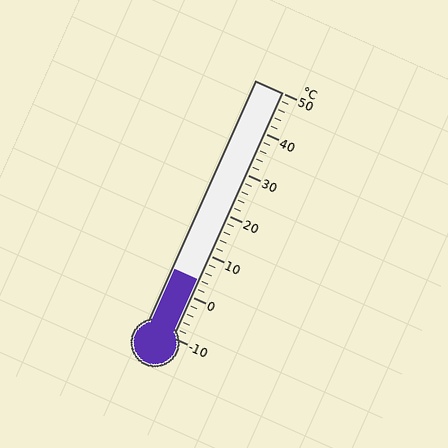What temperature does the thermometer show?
The thermometer shows approximately 4°C.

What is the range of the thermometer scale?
The thermometer scale ranges from -10°C to 50°C.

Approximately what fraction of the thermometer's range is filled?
The thermometer is filled to approximately 25% of its range.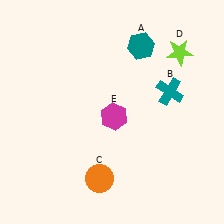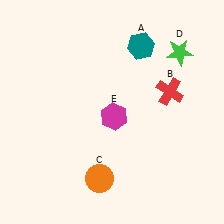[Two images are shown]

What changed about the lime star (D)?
In Image 1, D is lime. In Image 2, it changed to green.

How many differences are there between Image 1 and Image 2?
There are 2 differences between the two images.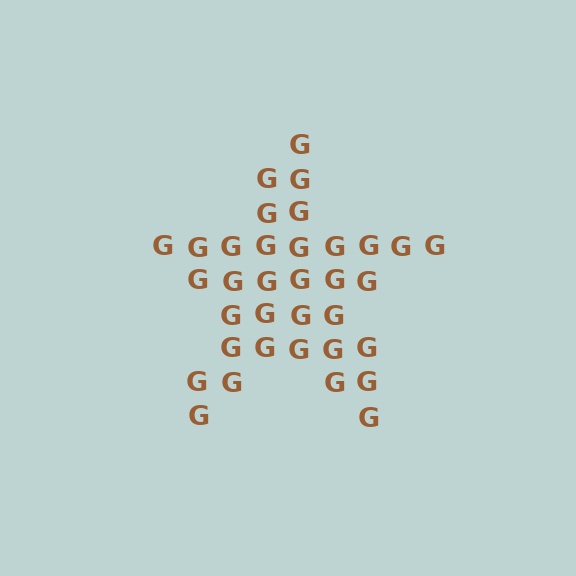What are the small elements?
The small elements are letter G's.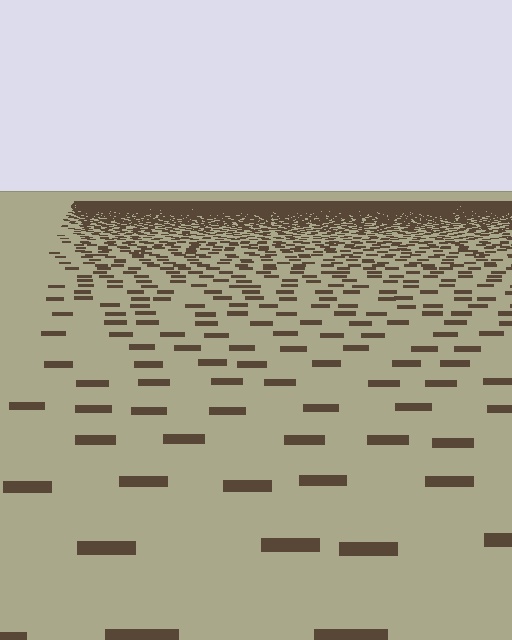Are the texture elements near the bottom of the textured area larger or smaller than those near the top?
Larger. Near the bottom, elements are closer to the viewer and appear at a bigger on-screen size.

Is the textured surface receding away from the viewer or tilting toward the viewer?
The surface is receding away from the viewer. Texture elements get smaller and denser toward the top.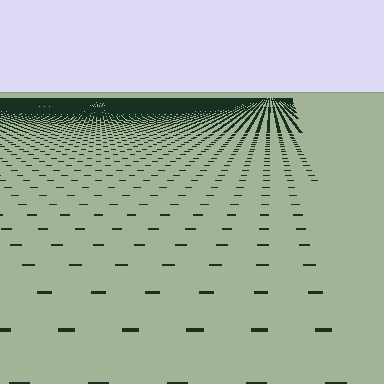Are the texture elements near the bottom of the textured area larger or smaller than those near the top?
Larger. Near the bottom, elements are closer to the viewer and appear at a bigger on-screen size.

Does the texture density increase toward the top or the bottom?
Density increases toward the top.